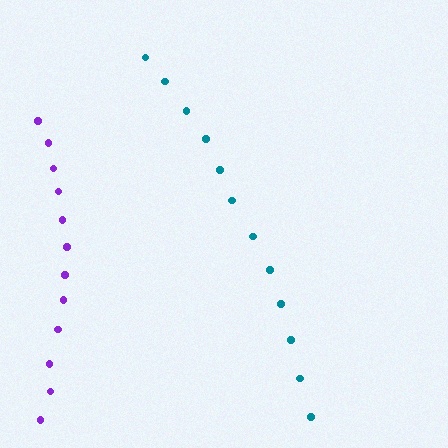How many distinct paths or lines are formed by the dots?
There are 2 distinct paths.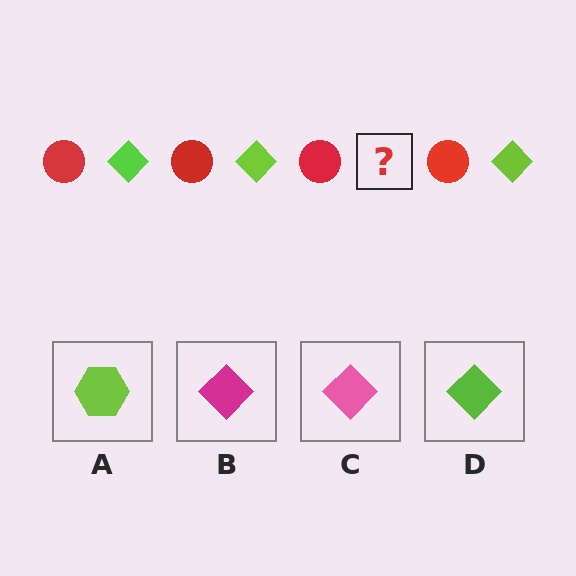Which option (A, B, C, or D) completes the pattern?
D.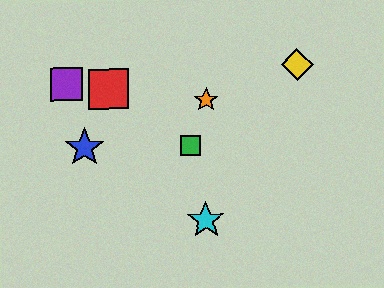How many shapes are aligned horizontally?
2 shapes (the blue star, the green square) are aligned horizontally.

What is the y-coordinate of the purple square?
The purple square is at y≈84.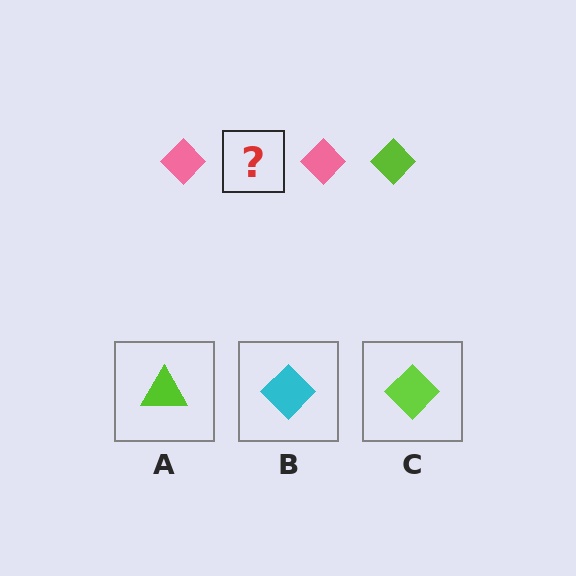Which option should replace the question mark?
Option C.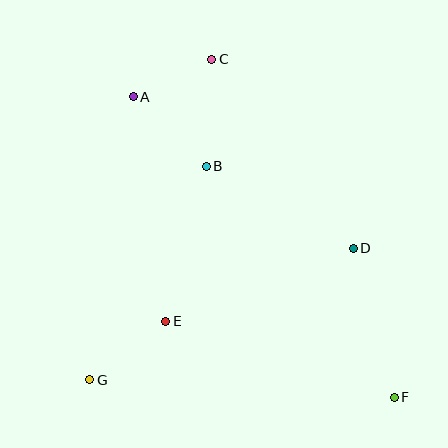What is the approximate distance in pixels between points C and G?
The distance between C and G is approximately 343 pixels.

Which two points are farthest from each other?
Points A and F are farthest from each other.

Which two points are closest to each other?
Points A and C are closest to each other.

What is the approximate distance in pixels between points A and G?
The distance between A and G is approximately 287 pixels.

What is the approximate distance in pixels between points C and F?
The distance between C and F is approximately 384 pixels.